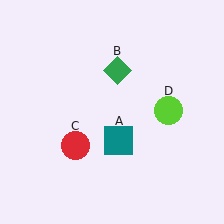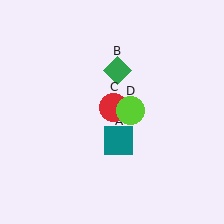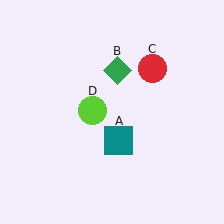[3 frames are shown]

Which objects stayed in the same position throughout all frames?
Teal square (object A) and green diamond (object B) remained stationary.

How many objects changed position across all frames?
2 objects changed position: red circle (object C), lime circle (object D).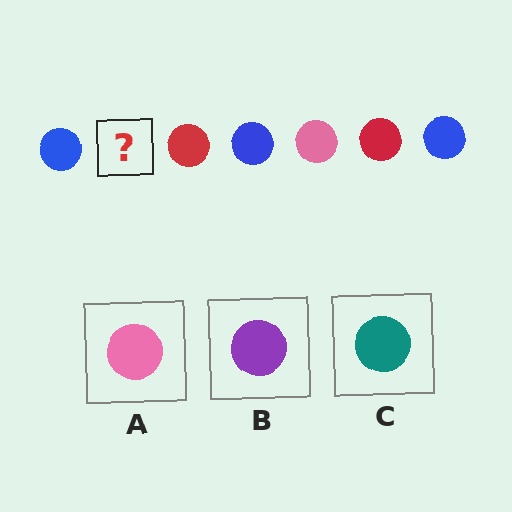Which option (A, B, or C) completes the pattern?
A.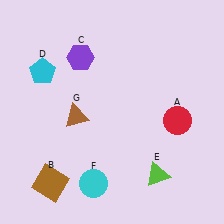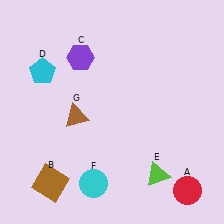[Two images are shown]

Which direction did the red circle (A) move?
The red circle (A) moved down.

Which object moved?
The red circle (A) moved down.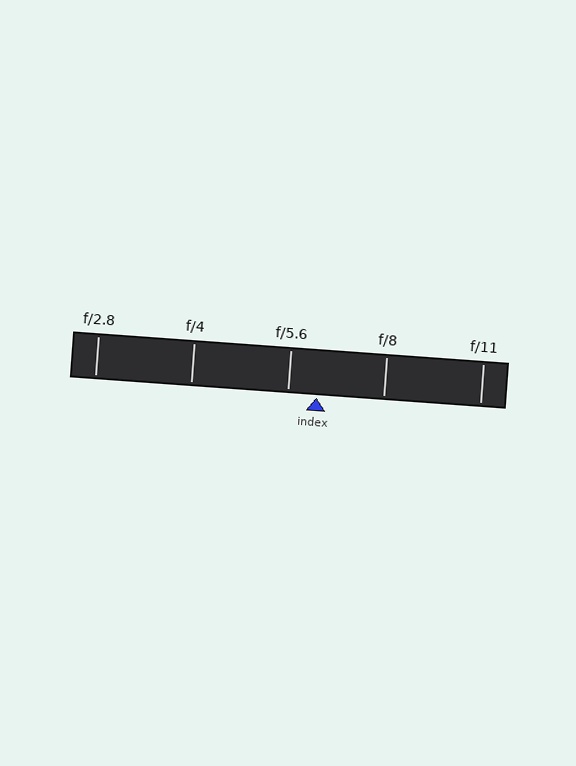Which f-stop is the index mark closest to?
The index mark is closest to f/5.6.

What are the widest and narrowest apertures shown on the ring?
The widest aperture shown is f/2.8 and the narrowest is f/11.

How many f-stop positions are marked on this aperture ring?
There are 5 f-stop positions marked.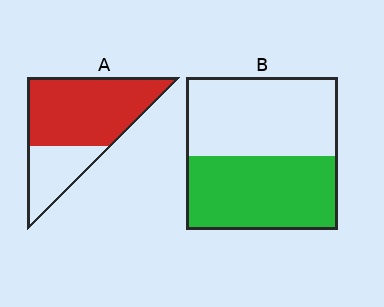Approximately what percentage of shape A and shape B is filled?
A is approximately 70% and B is approximately 50%.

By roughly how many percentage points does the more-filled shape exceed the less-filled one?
By roughly 20 percentage points (A over B).